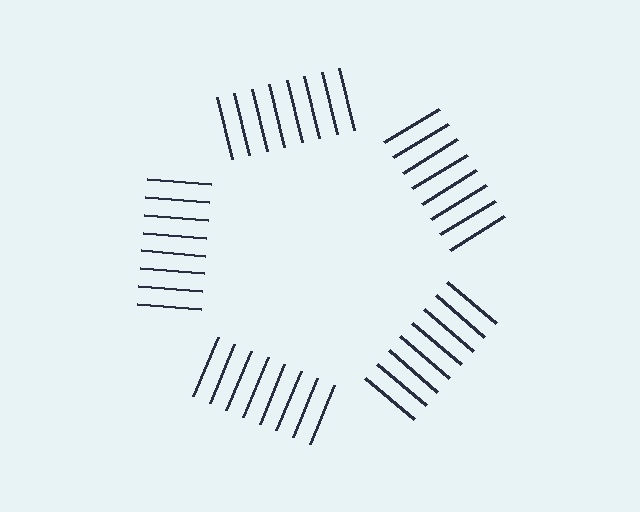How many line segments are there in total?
40 — 8 along each of the 5 edges.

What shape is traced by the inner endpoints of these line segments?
An illusory pentagon — the line segments terminate on its edges but no continuous stroke is drawn.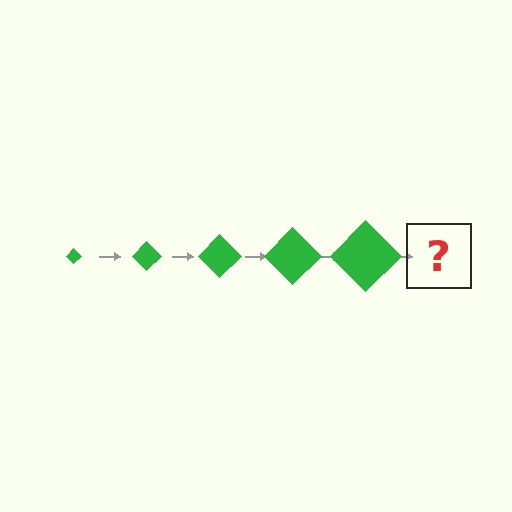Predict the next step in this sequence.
The next step is a green diamond, larger than the previous one.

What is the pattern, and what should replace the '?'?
The pattern is that the diamond gets progressively larger each step. The '?' should be a green diamond, larger than the previous one.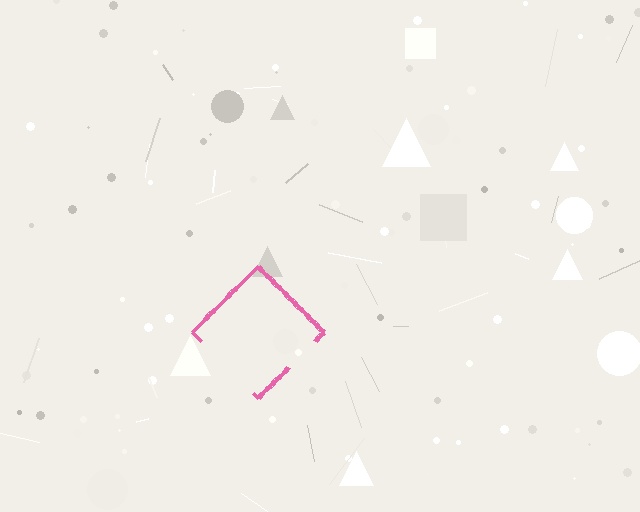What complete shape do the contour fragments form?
The contour fragments form a diamond.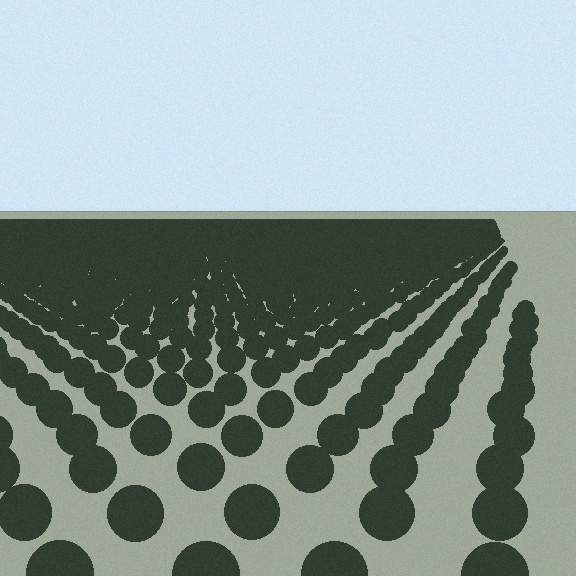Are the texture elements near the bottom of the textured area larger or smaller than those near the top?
Larger. Near the bottom, elements are closer to the viewer and appear at a bigger on-screen size.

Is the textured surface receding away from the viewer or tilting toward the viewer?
The surface is receding away from the viewer. Texture elements get smaller and denser toward the top.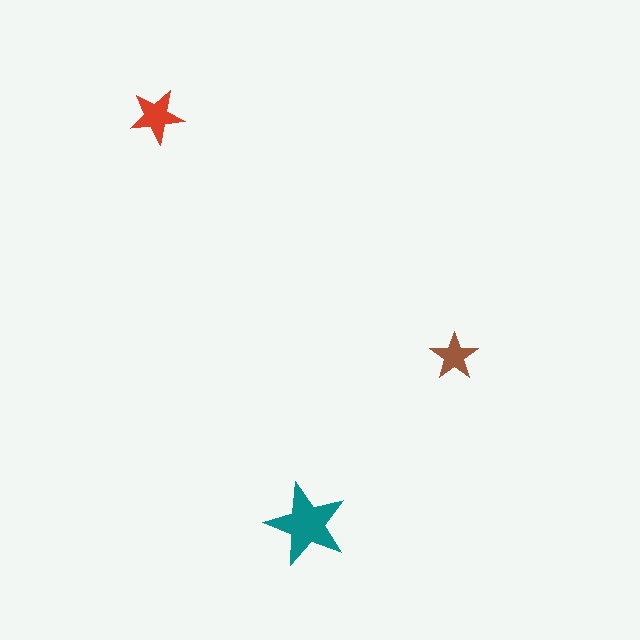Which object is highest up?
The red star is topmost.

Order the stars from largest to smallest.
the teal one, the red one, the brown one.